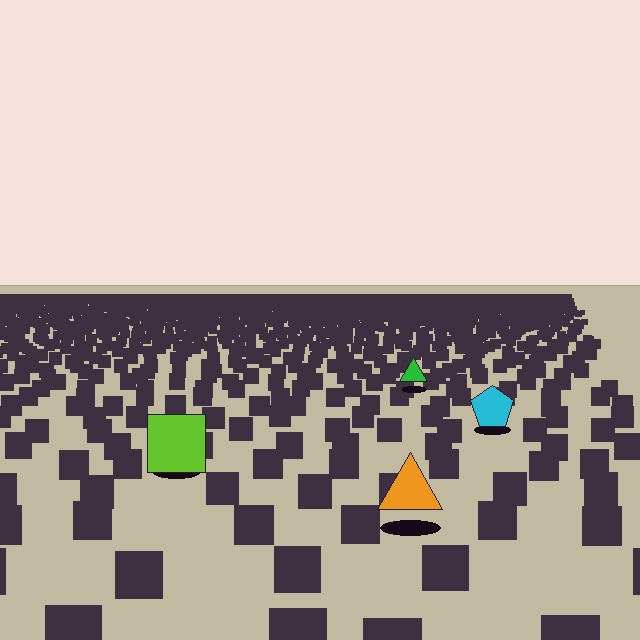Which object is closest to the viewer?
The orange triangle is closest. The texture marks near it are larger and more spread out.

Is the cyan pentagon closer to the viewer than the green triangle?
Yes. The cyan pentagon is closer — you can tell from the texture gradient: the ground texture is coarser near it.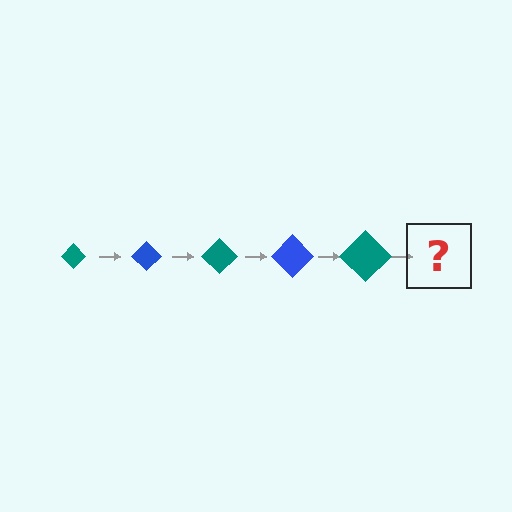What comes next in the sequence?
The next element should be a blue diamond, larger than the previous one.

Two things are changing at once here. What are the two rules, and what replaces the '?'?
The two rules are that the diamond grows larger each step and the color cycles through teal and blue. The '?' should be a blue diamond, larger than the previous one.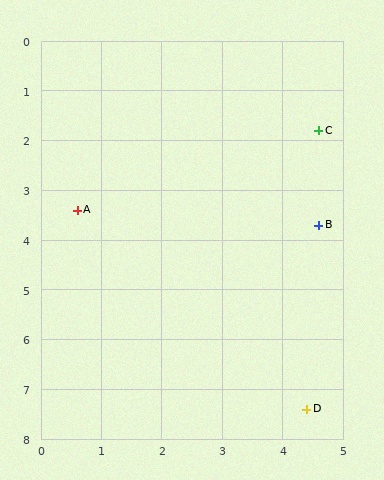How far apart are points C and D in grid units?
Points C and D are about 5.6 grid units apart.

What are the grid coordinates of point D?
Point D is at approximately (4.4, 7.4).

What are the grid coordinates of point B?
Point B is at approximately (4.6, 3.7).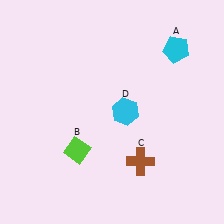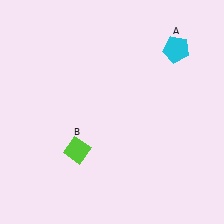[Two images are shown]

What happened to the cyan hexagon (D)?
The cyan hexagon (D) was removed in Image 2. It was in the top-right area of Image 1.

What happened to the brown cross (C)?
The brown cross (C) was removed in Image 2. It was in the bottom-right area of Image 1.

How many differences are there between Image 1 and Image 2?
There are 2 differences between the two images.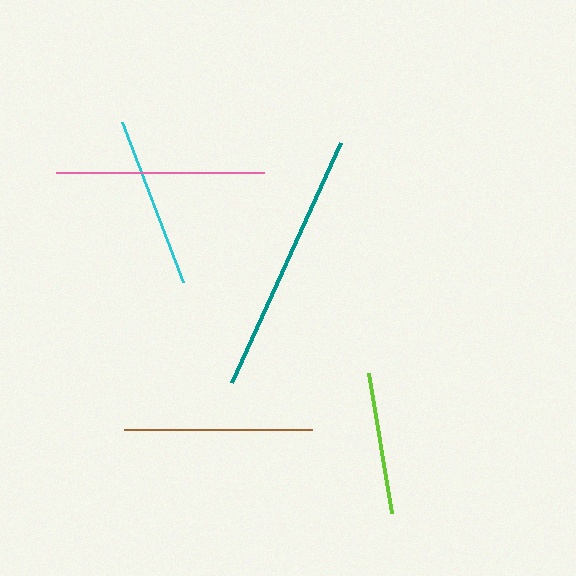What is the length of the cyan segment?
The cyan segment is approximately 172 pixels long.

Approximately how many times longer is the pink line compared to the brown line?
The pink line is approximately 1.1 times the length of the brown line.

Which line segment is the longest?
The teal line is the longest at approximately 264 pixels.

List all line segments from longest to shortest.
From longest to shortest: teal, pink, brown, cyan, lime.